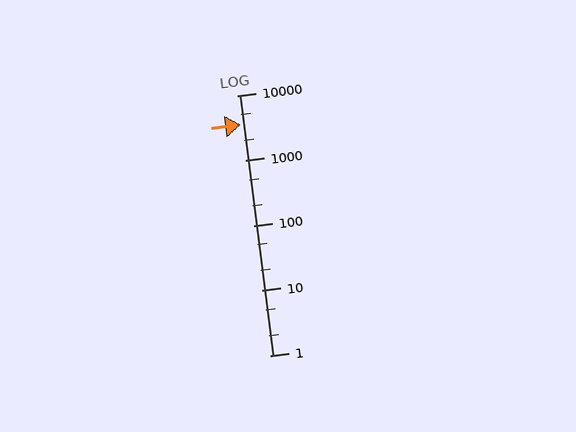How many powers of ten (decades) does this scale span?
The scale spans 4 decades, from 1 to 10000.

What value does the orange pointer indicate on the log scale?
The pointer indicates approximately 3600.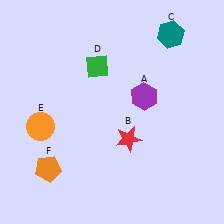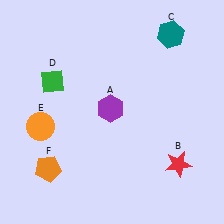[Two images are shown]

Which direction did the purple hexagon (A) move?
The purple hexagon (A) moved left.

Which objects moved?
The objects that moved are: the purple hexagon (A), the red star (B), the green diamond (D).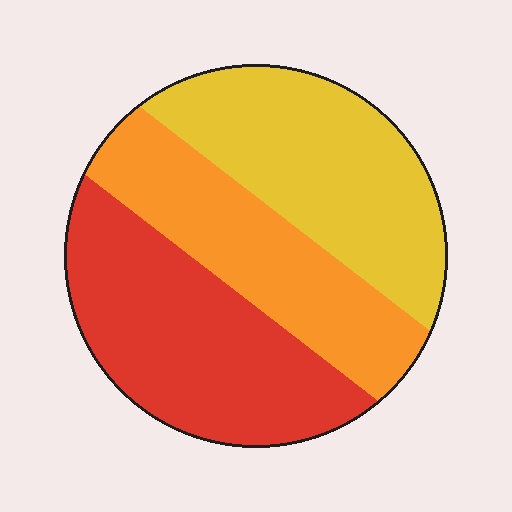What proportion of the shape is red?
Red takes up about three eighths (3/8) of the shape.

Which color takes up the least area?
Orange, at roughly 30%.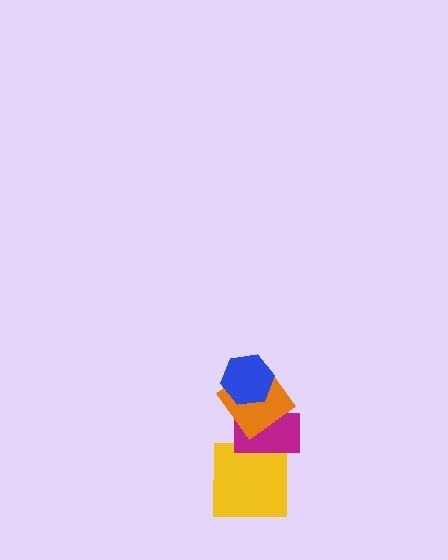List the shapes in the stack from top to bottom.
From top to bottom: the blue hexagon, the orange diamond, the magenta rectangle, the yellow square.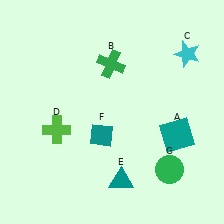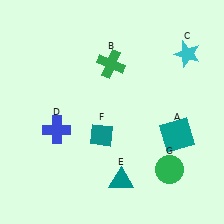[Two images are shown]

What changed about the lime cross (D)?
In Image 1, D is lime. In Image 2, it changed to blue.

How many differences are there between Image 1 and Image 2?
There is 1 difference between the two images.